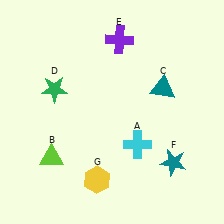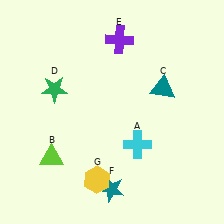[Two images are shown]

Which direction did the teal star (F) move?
The teal star (F) moved left.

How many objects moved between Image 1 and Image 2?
1 object moved between the two images.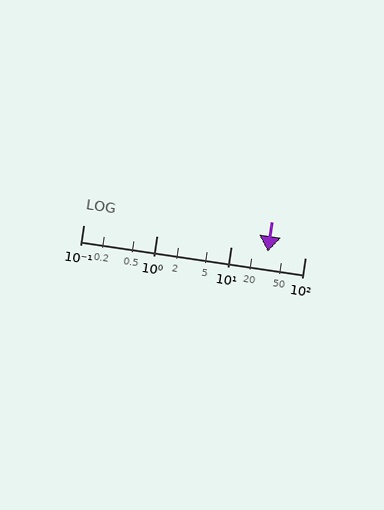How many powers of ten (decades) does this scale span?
The scale spans 3 decades, from 0.1 to 100.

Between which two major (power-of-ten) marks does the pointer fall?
The pointer is between 10 and 100.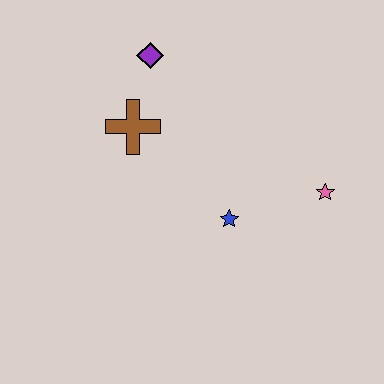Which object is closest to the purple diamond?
The brown cross is closest to the purple diamond.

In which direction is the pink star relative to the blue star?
The pink star is to the right of the blue star.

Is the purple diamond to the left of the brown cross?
No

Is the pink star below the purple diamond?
Yes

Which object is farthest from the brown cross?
The pink star is farthest from the brown cross.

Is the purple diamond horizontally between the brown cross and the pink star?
Yes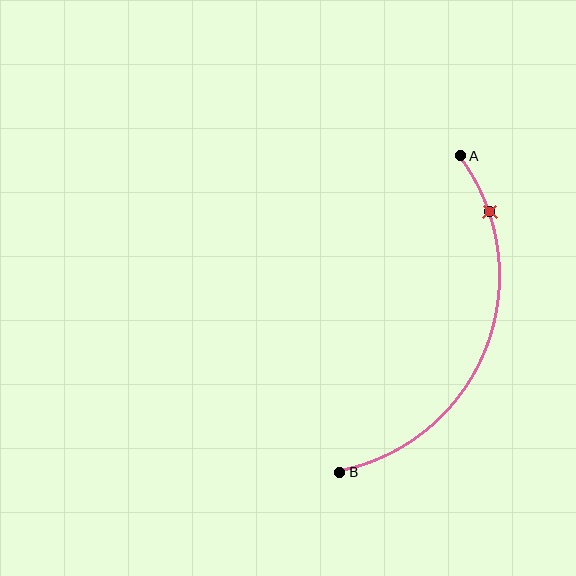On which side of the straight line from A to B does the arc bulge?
The arc bulges to the right of the straight line connecting A and B.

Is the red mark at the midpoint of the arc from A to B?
No. The red mark lies on the arc but is closer to endpoint A. The arc midpoint would be at the point on the curve equidistant along the arc from both A and B.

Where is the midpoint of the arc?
The arc midpoint is the point on the curve farthest from the straight line joining A and B. It sits to the right of that line.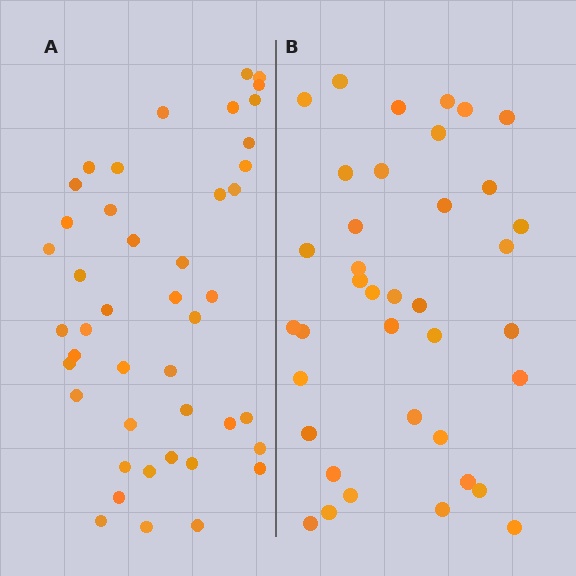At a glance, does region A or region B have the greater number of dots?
Region A (the left region) has more dots.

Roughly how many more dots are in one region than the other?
Region A has about 6 more dots than region B.